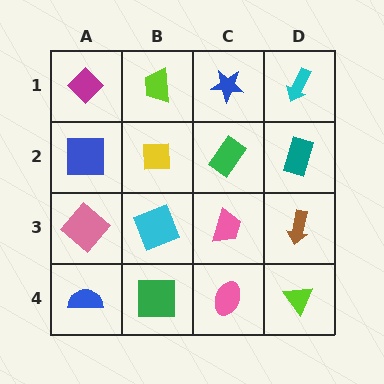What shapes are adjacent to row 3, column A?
A blue square (row 2, column A), a blue semicircle (row 4, column A), a cyan square (row 3, column B).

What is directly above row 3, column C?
A green rectangle.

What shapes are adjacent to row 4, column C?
A pink trapezoid (row 3, column C), a green square (row 4, column B), a lime triangle (row 4, column D).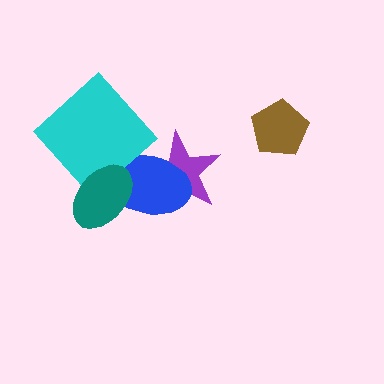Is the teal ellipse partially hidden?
No, no other shape covers it.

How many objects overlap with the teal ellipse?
2 objects overlap with the teal ellipse.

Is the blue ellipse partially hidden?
Yes, it is partially covered by another shape.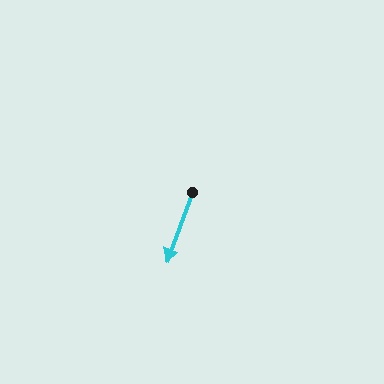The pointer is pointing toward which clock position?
Roughly 7 o'clock.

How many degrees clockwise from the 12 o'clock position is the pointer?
Approximately 200 degrees.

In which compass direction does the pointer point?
South.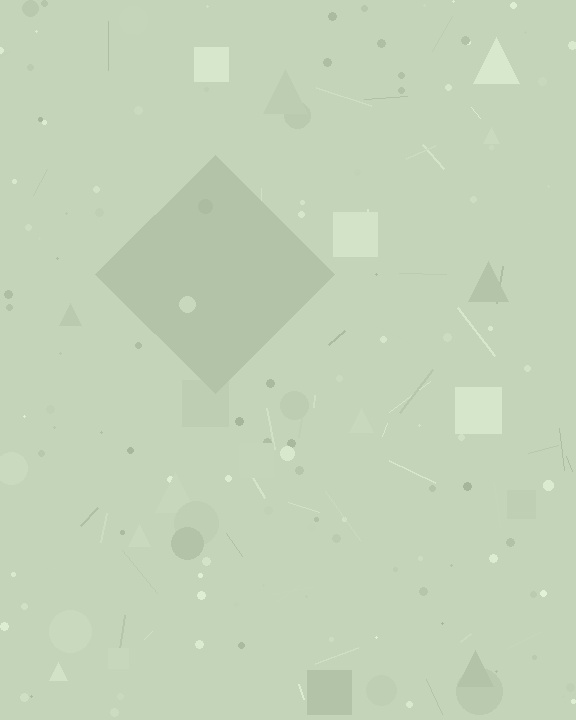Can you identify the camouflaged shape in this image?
The camouflaged shape is a diamond.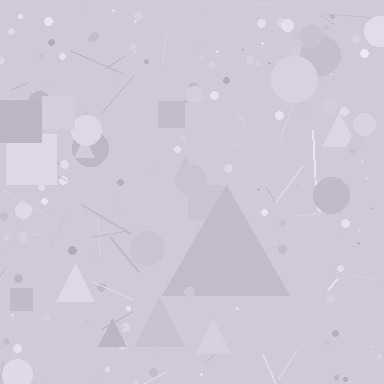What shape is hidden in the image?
A triangle is hidden in the image.